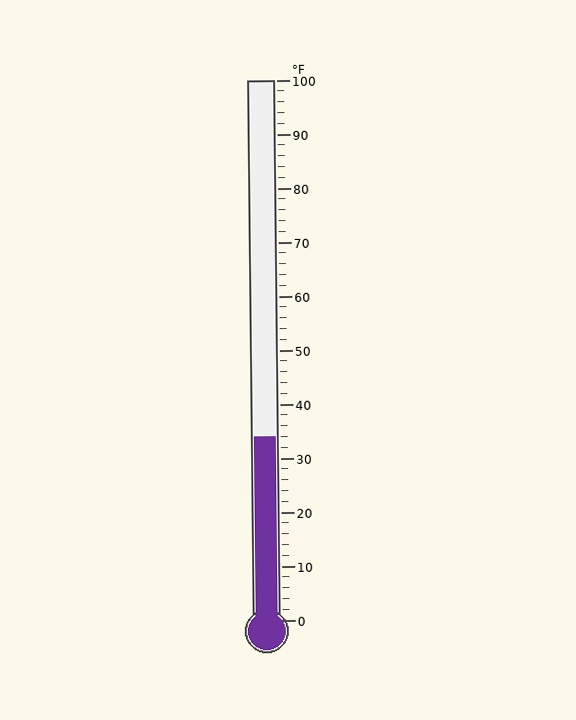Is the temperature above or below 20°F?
The temperature is above 20°F.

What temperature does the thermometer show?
The thermometer shows approximately 34°F.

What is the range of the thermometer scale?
The thermometer scale ranges from 0°F to 100°F.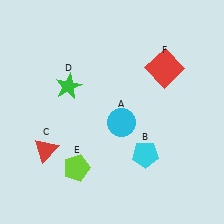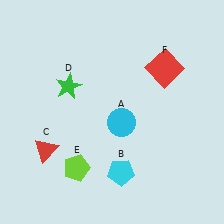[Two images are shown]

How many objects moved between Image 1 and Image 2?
1 object moved between the two images.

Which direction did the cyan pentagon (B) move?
The cyan pentagon (B) moved left.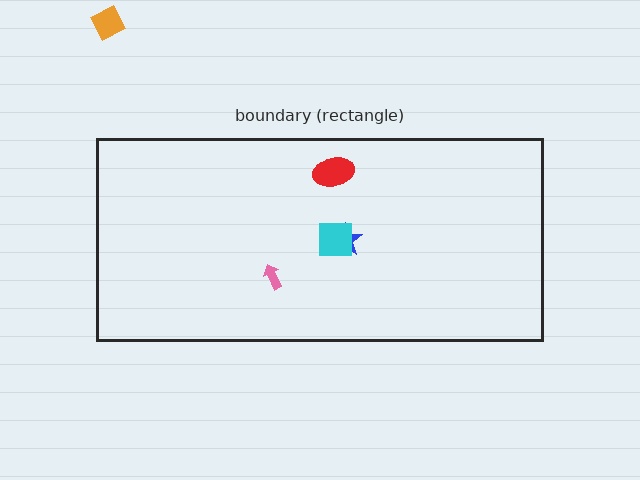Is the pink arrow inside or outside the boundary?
Inside.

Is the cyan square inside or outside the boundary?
Inside.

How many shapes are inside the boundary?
4 inside, 1 outside.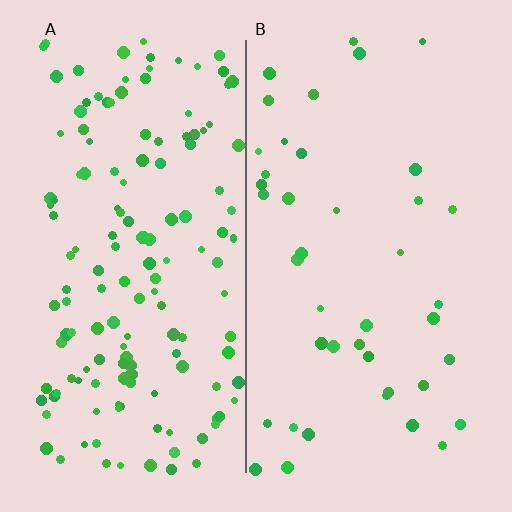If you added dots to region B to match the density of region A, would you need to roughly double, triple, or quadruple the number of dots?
Approximately quadruple.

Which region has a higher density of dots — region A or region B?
A (the left).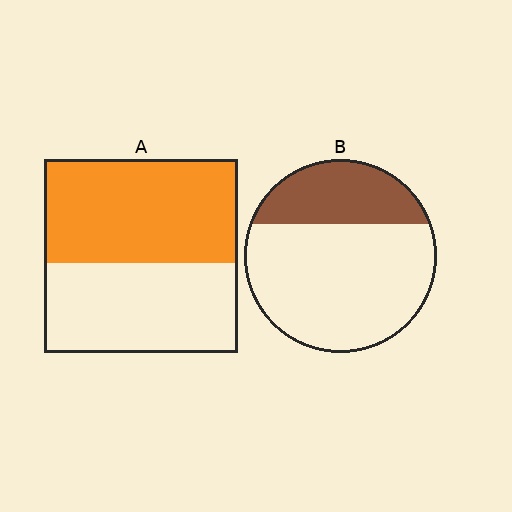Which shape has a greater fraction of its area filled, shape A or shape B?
Shape A.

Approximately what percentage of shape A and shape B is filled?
A is approximately 55% and B is approximately 30%.